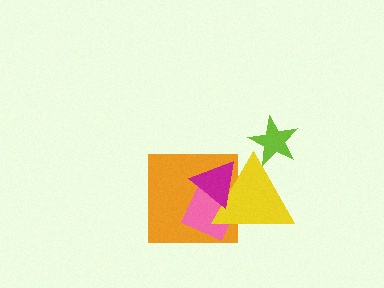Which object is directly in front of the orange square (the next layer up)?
The pink diamond is directly in front of the orange square.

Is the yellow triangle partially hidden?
Yes, it is partially covered by another shape.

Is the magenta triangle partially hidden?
No, no other shape covers it.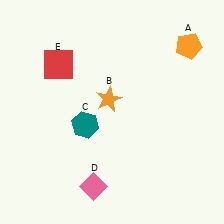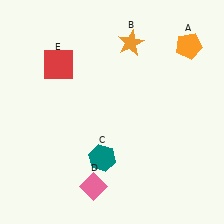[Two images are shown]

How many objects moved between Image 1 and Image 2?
2 objects moved between the two images.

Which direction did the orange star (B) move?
The orange star (B) moved up.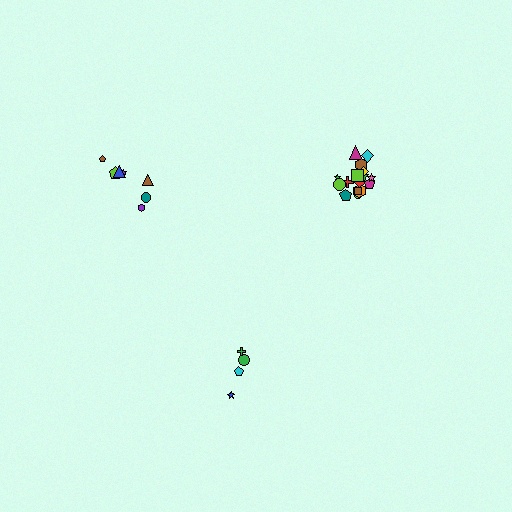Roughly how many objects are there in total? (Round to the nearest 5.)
Roughly 30 objects in total.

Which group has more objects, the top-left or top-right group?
The top-right group.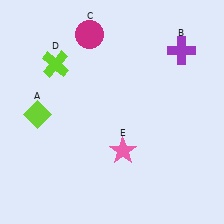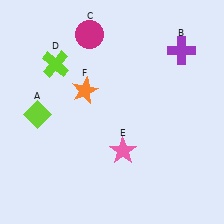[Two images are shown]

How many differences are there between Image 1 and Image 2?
There is 1 difference between the two images.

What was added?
An orange star (F) was added in Image 2.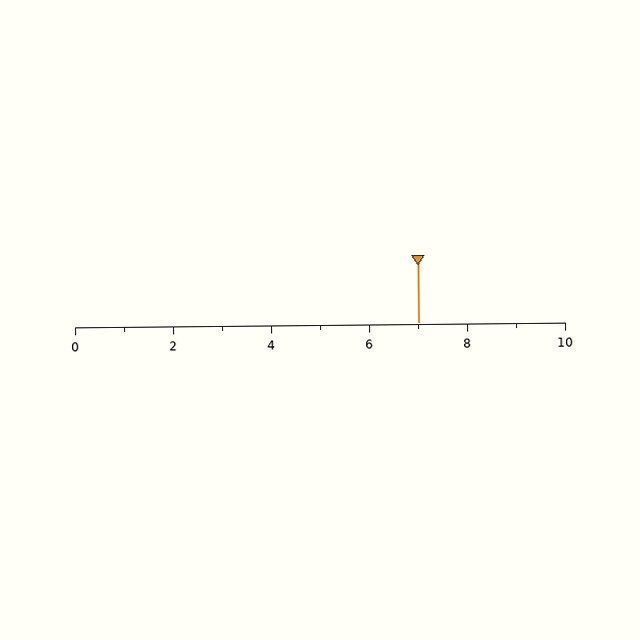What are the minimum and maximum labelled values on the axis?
The axis runs from 0 to 10.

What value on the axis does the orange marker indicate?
The marker indicates approximately 7.